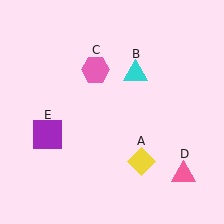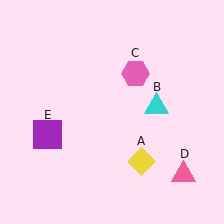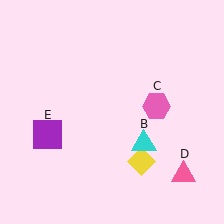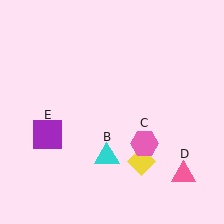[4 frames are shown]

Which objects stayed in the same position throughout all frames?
Yellow diamond (object A) and pink triangle (object D) and purple square (object E) remained stationary.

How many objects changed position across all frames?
2 objects changed position: cyan triangle (object B), pink hexagon (object C).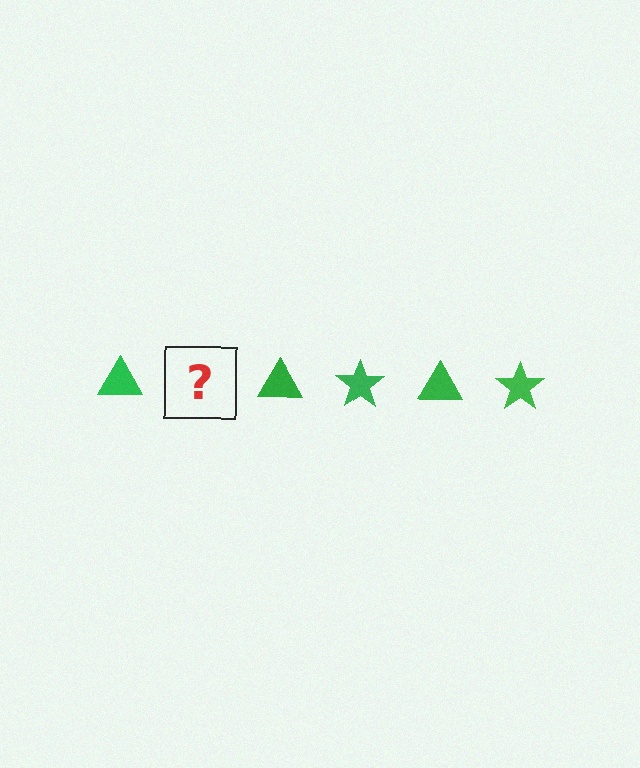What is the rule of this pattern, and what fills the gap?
The rule is that the pattern cycles through triangle, star shapes in green. The gap should be filled with a green star.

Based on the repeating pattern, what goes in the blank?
The blank should be a green star.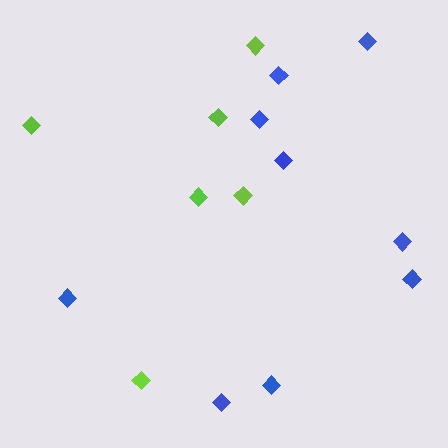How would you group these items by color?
There are 2 groups: one group of blue diamonds (9) and one group of lime diamonds (6).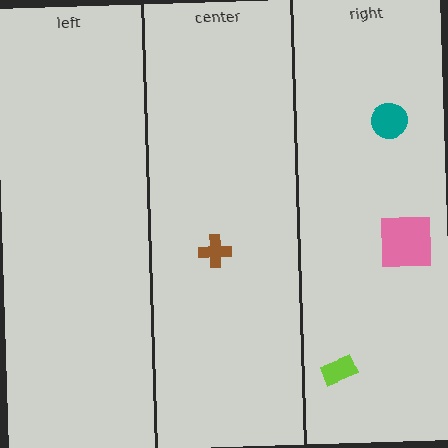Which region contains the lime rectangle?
The right region.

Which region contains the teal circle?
The right region.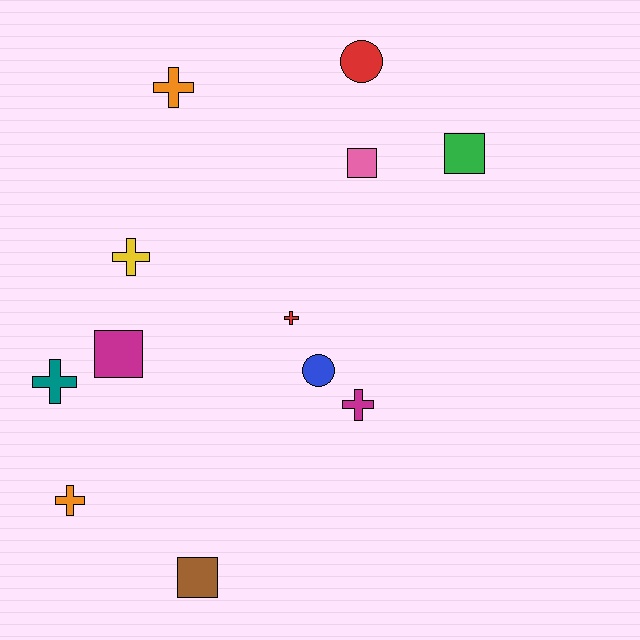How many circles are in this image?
There are 2 circles.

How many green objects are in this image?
There is 1 green object.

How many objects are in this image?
There are 12 objects.